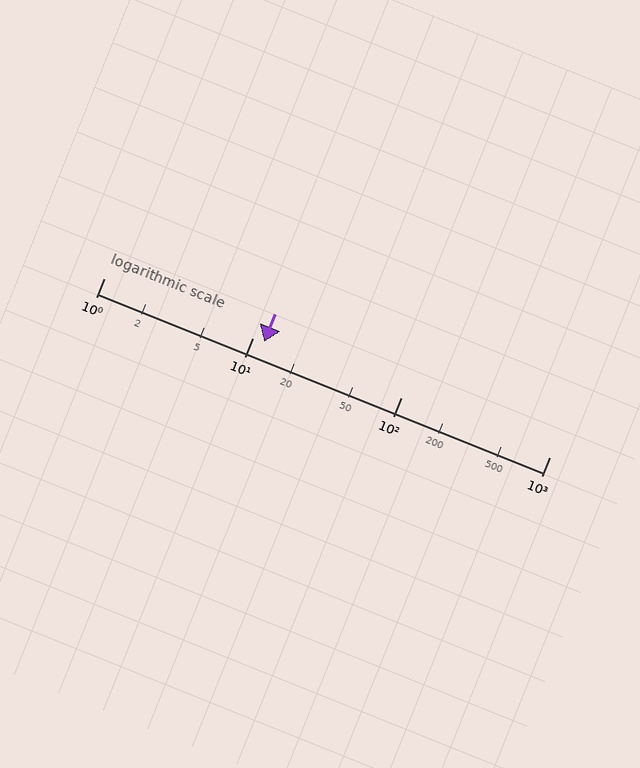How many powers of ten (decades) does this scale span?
The scale spans 3 decades, from 1 to 1000.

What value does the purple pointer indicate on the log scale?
The pointer indicates approximately 12.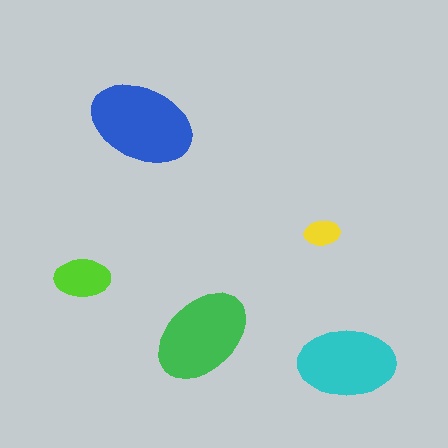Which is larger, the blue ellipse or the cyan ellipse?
The blue one.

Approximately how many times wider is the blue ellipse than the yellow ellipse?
About 3 times wider.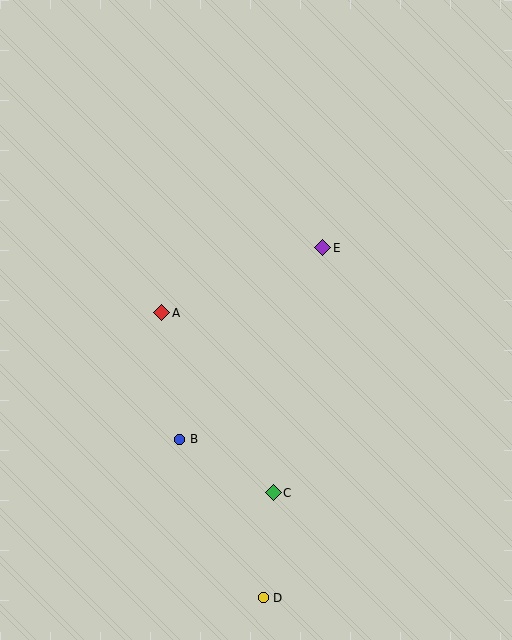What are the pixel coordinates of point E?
Point E is at (323, 248).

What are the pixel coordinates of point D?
Point D is at (263, 598).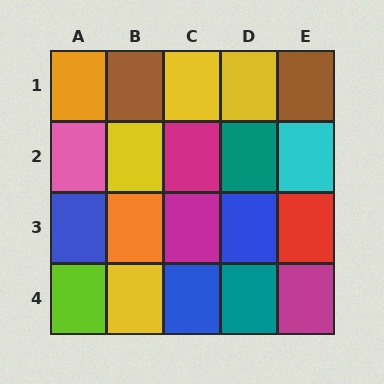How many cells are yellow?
4 cells are yellow.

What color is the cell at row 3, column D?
Blue.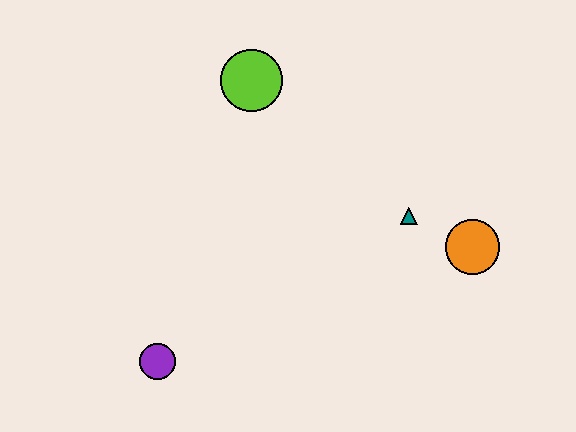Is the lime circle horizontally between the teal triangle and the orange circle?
No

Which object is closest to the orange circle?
The teal triangle is closest to the orange circle.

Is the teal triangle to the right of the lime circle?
Yes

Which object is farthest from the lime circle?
The purple circle is farthest from the lime circle.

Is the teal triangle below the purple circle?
No